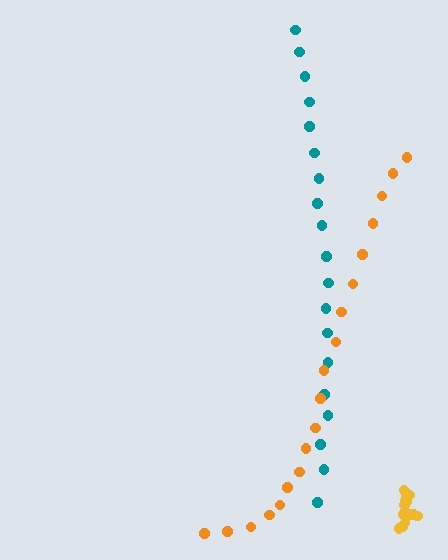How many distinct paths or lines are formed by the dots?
There are 3 distinct paths.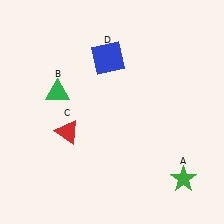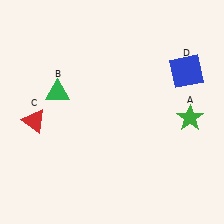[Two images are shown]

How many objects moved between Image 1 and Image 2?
3 objects moved between the two images.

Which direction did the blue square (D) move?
The blue square (D) moved right.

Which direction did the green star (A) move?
The green star (A) moved up.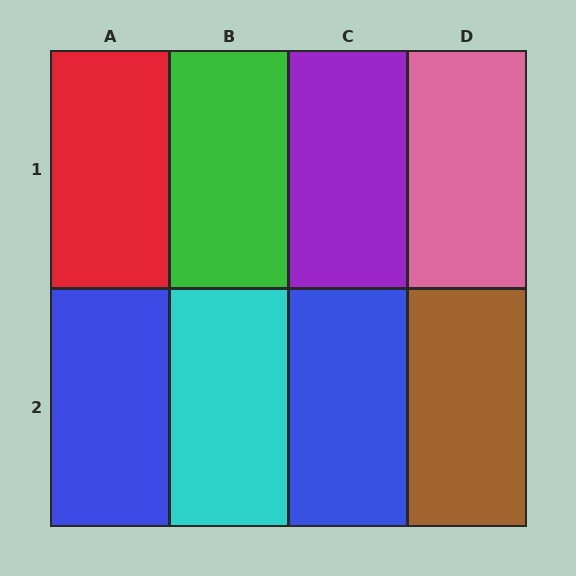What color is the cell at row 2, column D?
Brown.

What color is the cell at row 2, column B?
Cyan.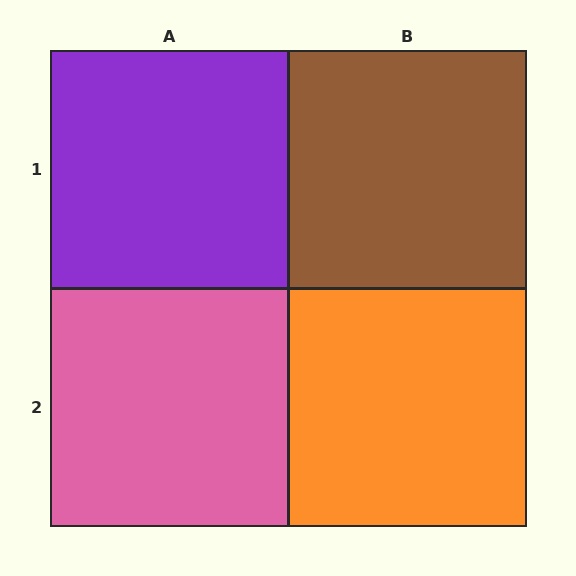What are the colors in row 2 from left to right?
Pink, orange.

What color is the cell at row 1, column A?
Purple.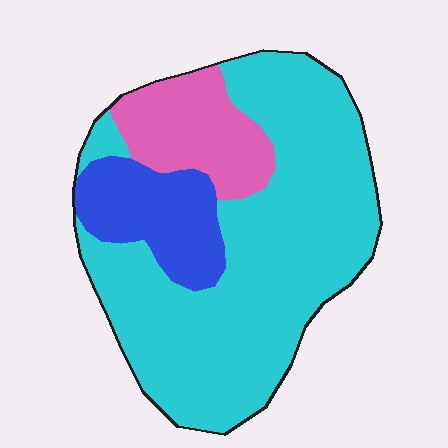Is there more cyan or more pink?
Cyan.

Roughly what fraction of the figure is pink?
Pink covers about 15% of the figure.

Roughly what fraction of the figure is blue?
Blue covers about 15% of the figure.